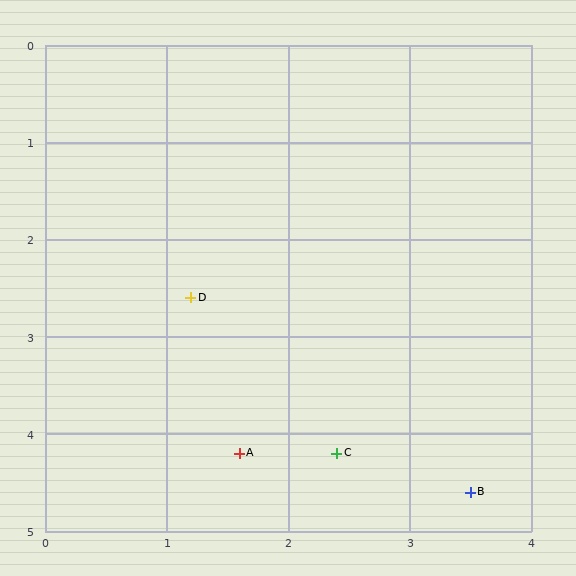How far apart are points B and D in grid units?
Points B and D are about 3.0 grid units apart.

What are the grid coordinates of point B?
Point B is at approximately (3.5, 4.6).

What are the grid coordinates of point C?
Point C is at approximately (2.4, 4.2).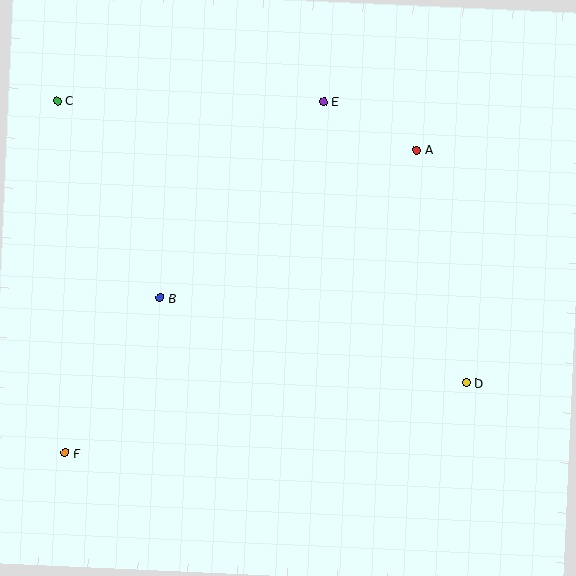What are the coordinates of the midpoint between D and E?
The midpoint between D and E is at (395, 242).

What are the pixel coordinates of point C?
Point C is at (57, 101).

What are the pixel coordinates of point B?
Point B is at (160, 298).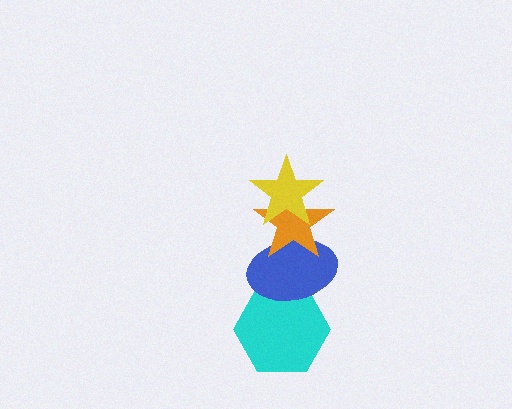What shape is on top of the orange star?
The yellow star is on top of the orange star.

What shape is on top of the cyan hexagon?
The blue ellipse is on top of the cyan hexagon.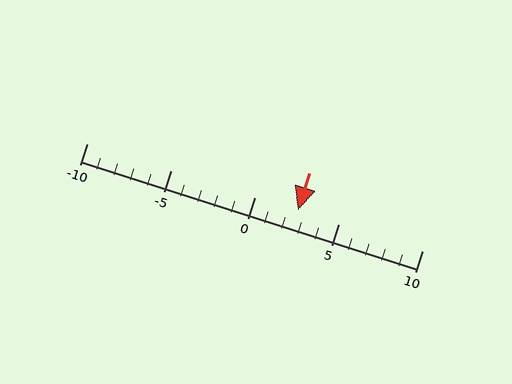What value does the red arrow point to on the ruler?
The red arrow points to approximately 3.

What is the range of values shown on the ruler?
The ruler shows values from -10 to 10.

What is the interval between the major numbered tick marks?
The major tick marks are spaced 5 units apart.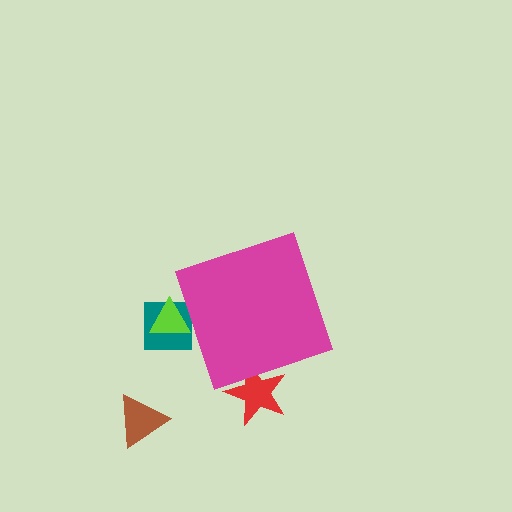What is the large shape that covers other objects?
A magenta diamond.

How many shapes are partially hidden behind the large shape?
3 shapes are partially hidden.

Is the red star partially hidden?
Yes, the red star is partially hidden behind the magenta diamond.